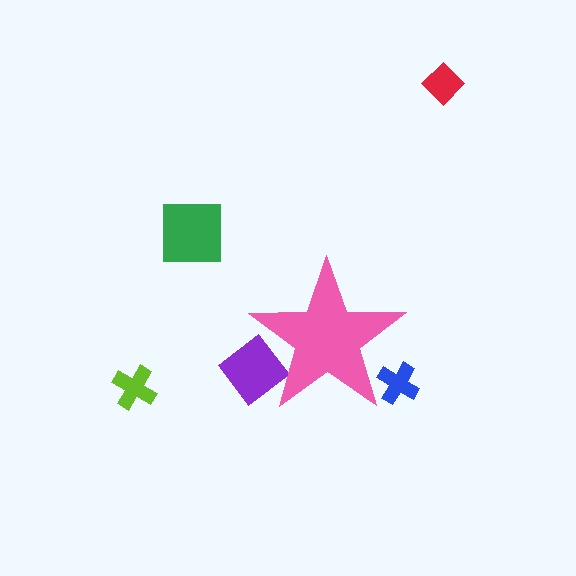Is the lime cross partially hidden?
No, the lime cross is fully visible.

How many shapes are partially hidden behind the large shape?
2 shapes are partially hidden.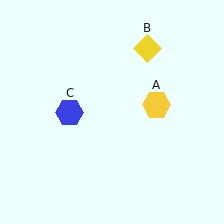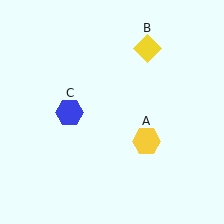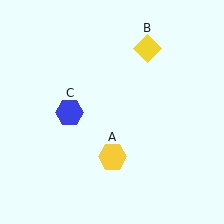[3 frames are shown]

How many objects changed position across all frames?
1 object changed position: yellow hexagon (object A).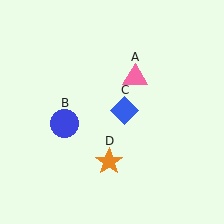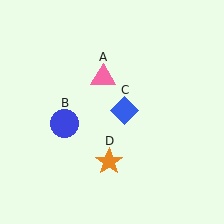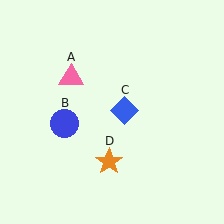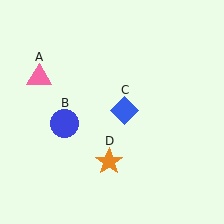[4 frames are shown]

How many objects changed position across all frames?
1 object changed position: pink triangle (object A).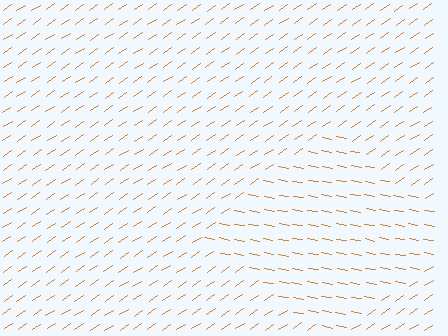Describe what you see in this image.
The image is filled with small orange line segments. A diamond region in the image has lines oriented differently from the surrounding lines, creating a visible texture boundary.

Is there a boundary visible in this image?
Yes, there is a texture boundary formed by a change in line orientation.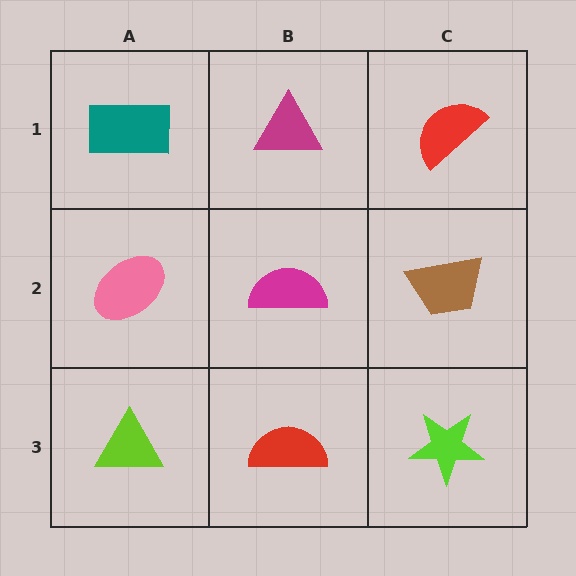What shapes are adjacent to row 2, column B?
A magenta triangle (row 1, column B), a red semicircle (row 3, column B), a pink ellipse (row 2, column A), a brown trapezoid (row 2, column C).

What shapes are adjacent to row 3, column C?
A brown trapezoid (row 2, column C), a red semicircle (row 3, column B).